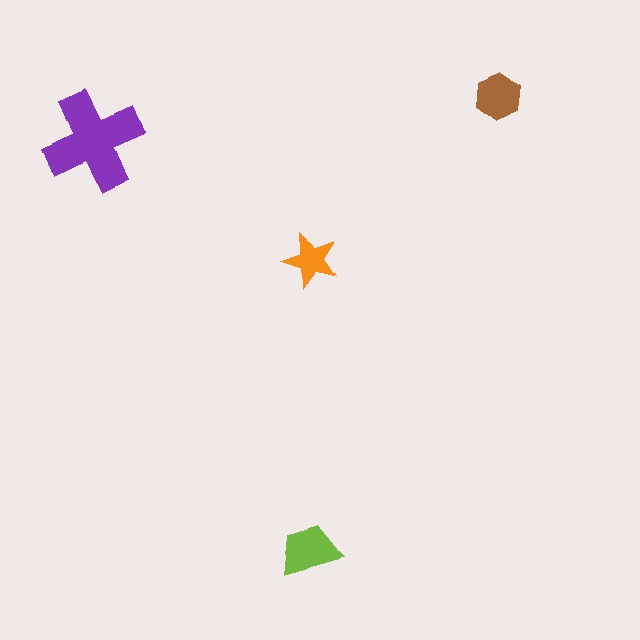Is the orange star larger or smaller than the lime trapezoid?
Smaller.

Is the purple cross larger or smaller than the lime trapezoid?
Larger.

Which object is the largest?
The purple cross.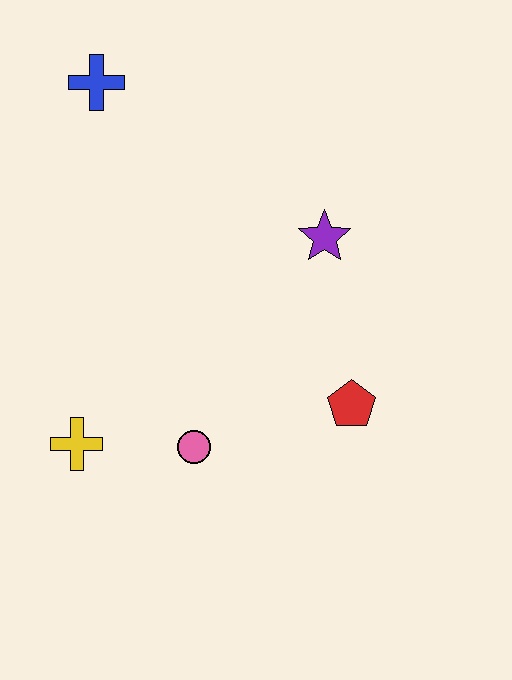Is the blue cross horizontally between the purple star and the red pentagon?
No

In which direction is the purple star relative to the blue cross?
The purple star is to the right of the blue cross.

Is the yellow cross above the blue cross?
No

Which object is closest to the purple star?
The red pentagon is closest to the purple star.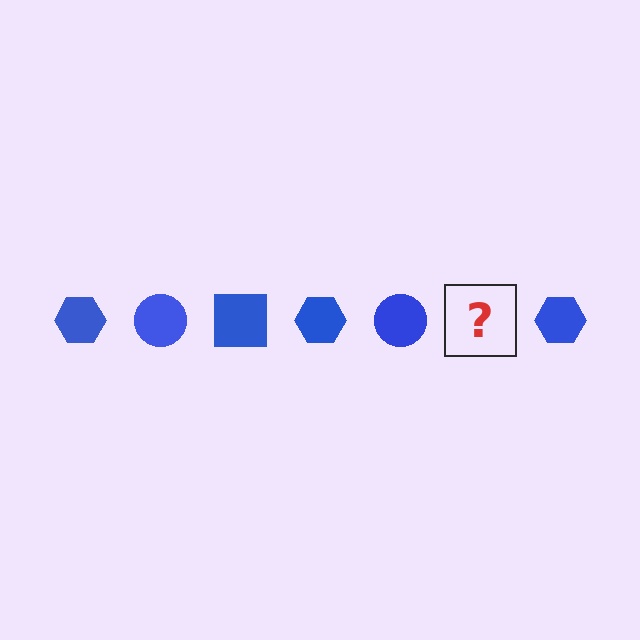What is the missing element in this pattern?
The missing element is a blue square.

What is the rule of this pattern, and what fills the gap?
The rule is that the pattern cycles through hexagon, circle, square shapes in blue. The gap should be filled with a blue square.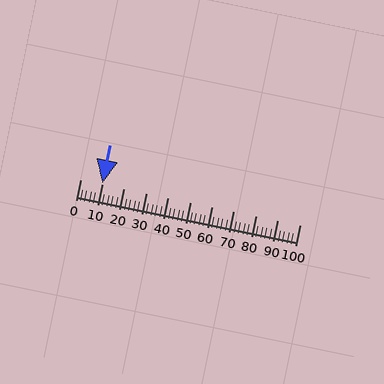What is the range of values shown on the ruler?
The ruler shows values from 0 to 100.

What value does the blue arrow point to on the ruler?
The blue arrow points to approximately 10.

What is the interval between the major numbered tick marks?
The major tick marks are spaced 10 units apart.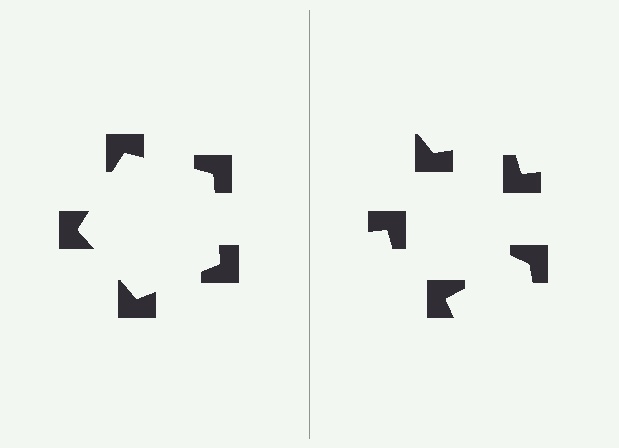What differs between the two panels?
The notched squares are positioned identically on both sides; only the wedge orientations differ. On the left they align to a pentagon; on the right they are misaligned.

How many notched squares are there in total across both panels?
10 — 5 on each side.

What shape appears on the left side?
An illusory pentagon.